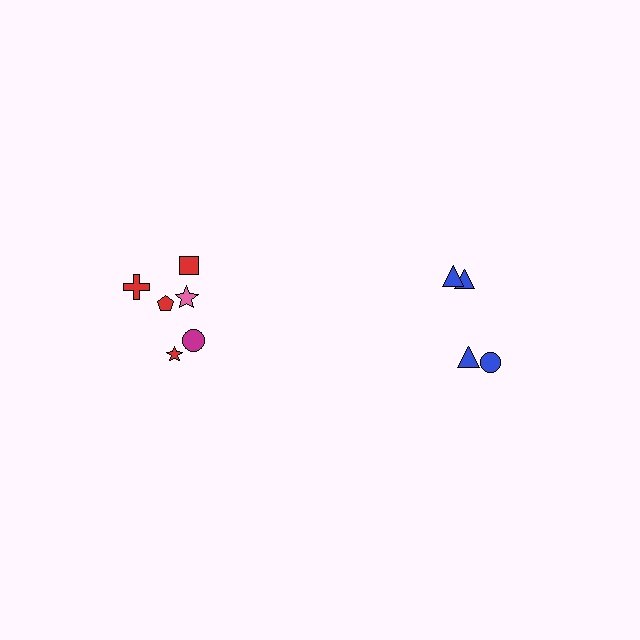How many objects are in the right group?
There are 4 objects.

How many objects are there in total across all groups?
There are 10 objects.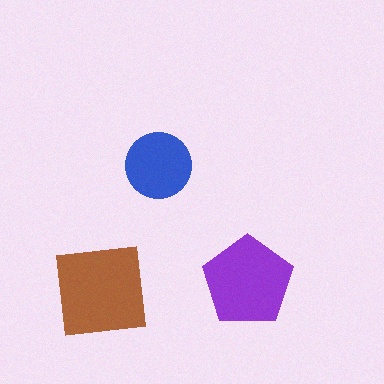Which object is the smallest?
The blue circle.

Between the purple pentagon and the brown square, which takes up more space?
The brown square.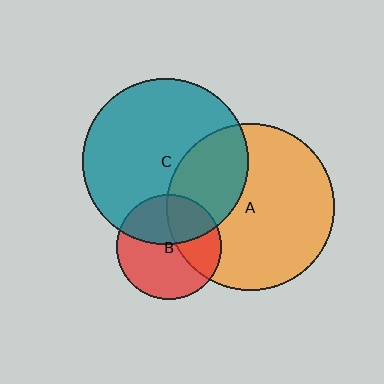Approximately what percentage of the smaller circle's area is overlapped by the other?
Approximately 40%.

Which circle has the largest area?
Circle A (orange).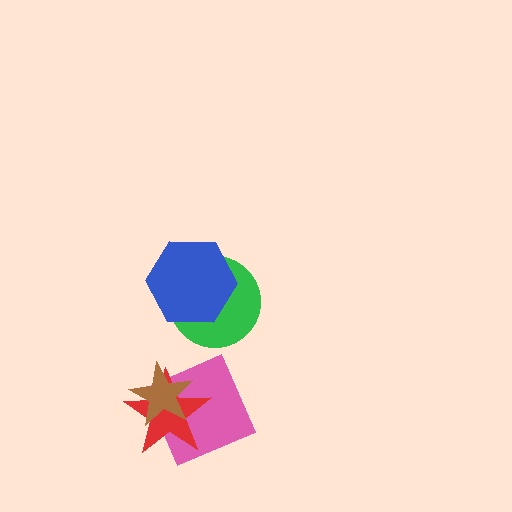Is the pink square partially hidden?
Yes, it is partially covered by another shape.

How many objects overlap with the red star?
2 objects overlap with the red star.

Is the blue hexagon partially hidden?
No, no other shape covers it.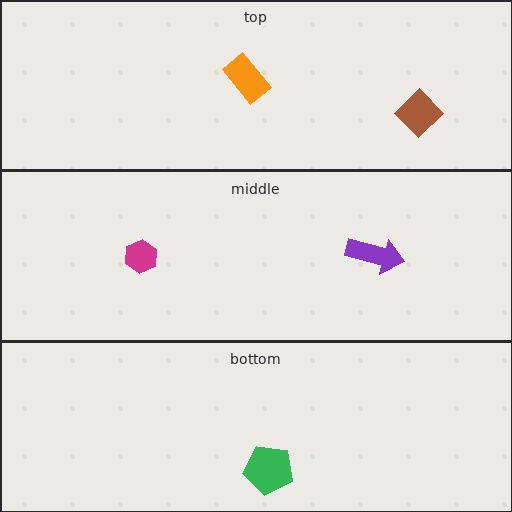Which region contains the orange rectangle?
The top region.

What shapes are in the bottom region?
The green pentagon.